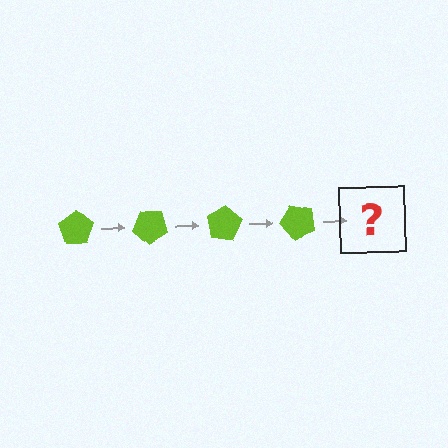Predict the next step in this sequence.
The next step is a lime pentagon rotated 160 degrees.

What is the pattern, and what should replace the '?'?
The pattern is that the pentagon rotates 40 degrees each step. The '?' should be a lime pentagon rotated 160 degrees.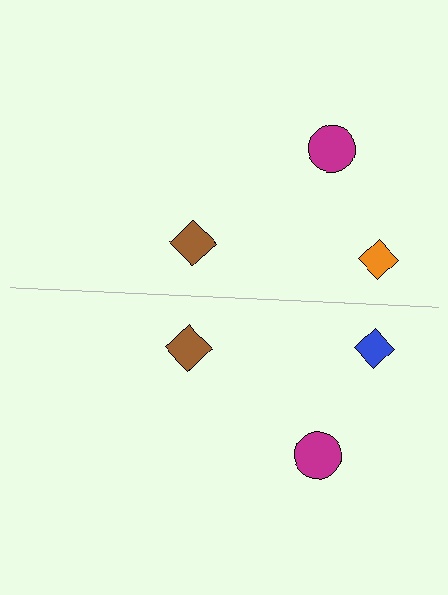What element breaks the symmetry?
The blue diamond on the bottom side breaks the symmetry — its mirror counterpart is orange.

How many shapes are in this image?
There are 6 shapes in this image.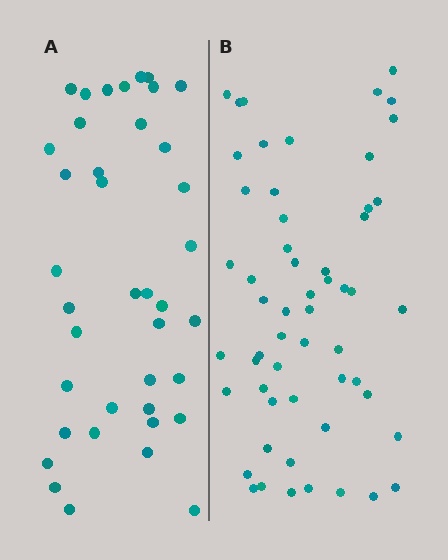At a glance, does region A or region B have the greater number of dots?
Region B (the right region) has more dots.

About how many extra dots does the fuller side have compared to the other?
Region B has approximately 15 more dots than region A.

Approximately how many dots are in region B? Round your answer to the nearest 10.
About 60 dots. (The exact count is 56, which rounds to 60.)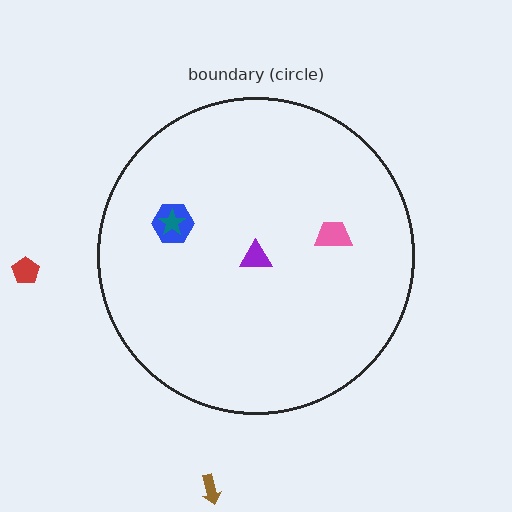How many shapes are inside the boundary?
4 inside, 2 outside.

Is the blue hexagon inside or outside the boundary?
Inside.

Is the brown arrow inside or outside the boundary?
Outside.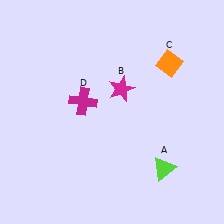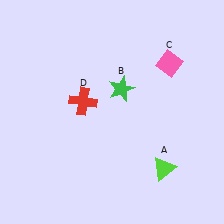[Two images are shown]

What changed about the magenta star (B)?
In Image 1, B is magenta. In Image 2, it changed to green.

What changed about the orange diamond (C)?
In Image 1, C is orange. In Image 2, it changed to pink.